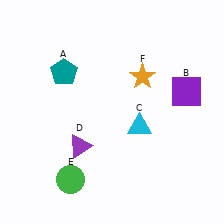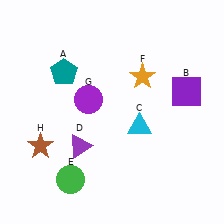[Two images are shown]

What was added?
A purple circle (G), a brown star (H) were added in Image 2.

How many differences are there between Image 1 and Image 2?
There are 2 differences between the two images.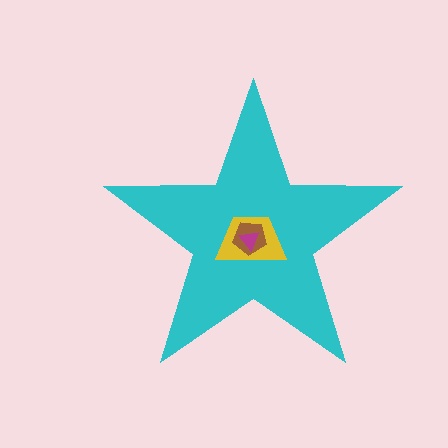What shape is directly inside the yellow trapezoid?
The brown pentagon.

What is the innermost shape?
The magenta triangle.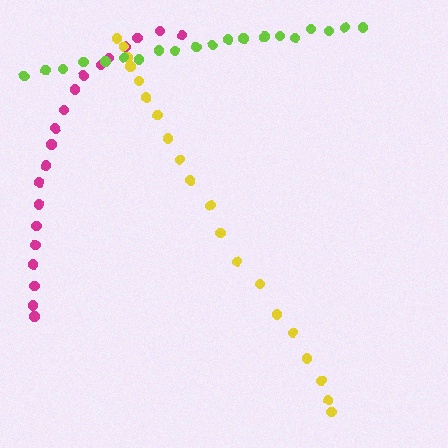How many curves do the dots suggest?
There are 3 distinct paths.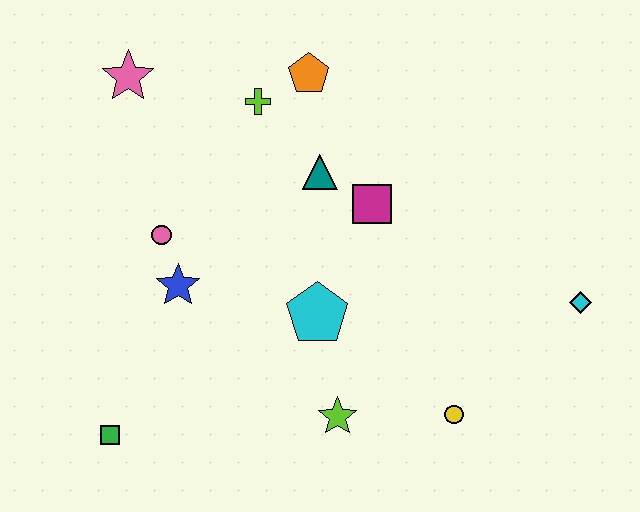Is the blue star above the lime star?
Yes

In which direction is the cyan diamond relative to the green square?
The cyan diamond is to the right of the green square.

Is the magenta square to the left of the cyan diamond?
Yes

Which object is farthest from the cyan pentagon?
The pink star is farthest from the cyan pentagon.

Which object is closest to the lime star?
The cyan pentagon is closest to the lime star.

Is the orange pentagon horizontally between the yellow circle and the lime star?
No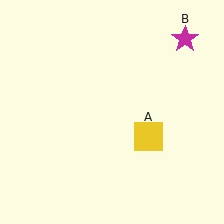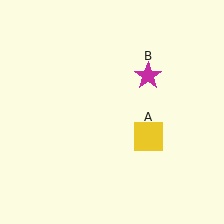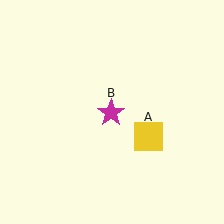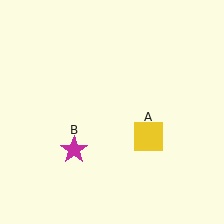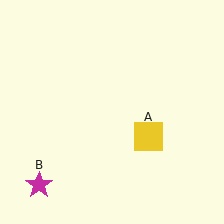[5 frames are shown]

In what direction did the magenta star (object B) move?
The magenta star (object B) moved down and to the left.